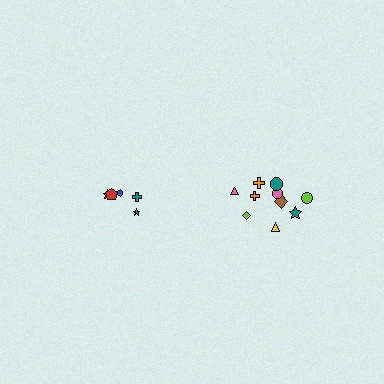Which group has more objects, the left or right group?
The right group.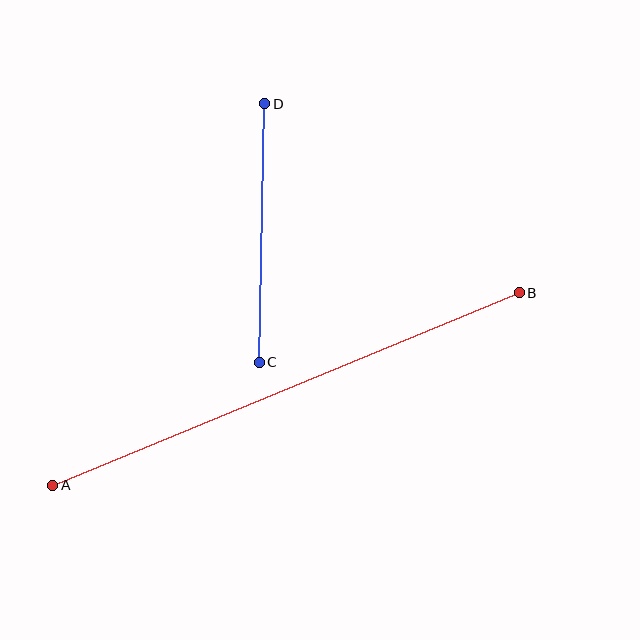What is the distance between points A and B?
The distance is approximately 505 pixels.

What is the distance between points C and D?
The distance is approximately 258 pixels.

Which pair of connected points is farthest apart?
Points A and B are farthest apart.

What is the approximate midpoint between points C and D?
The midpoint is at approximately (262, 233) pixels.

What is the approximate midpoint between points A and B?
The midpoint is at approximately (286, 389) pixels.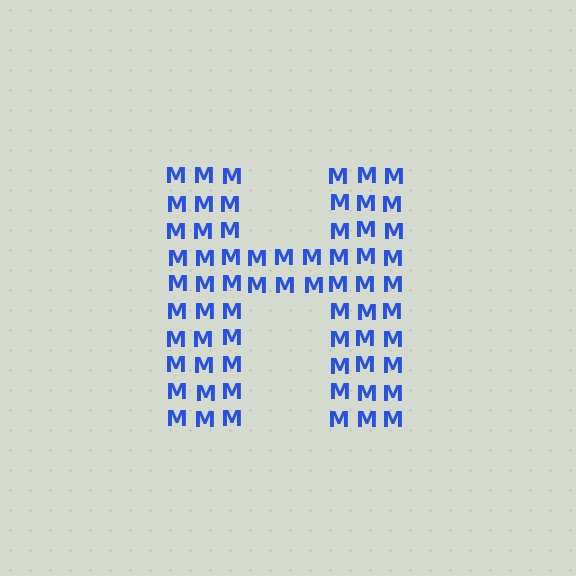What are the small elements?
The small elements are letter M's.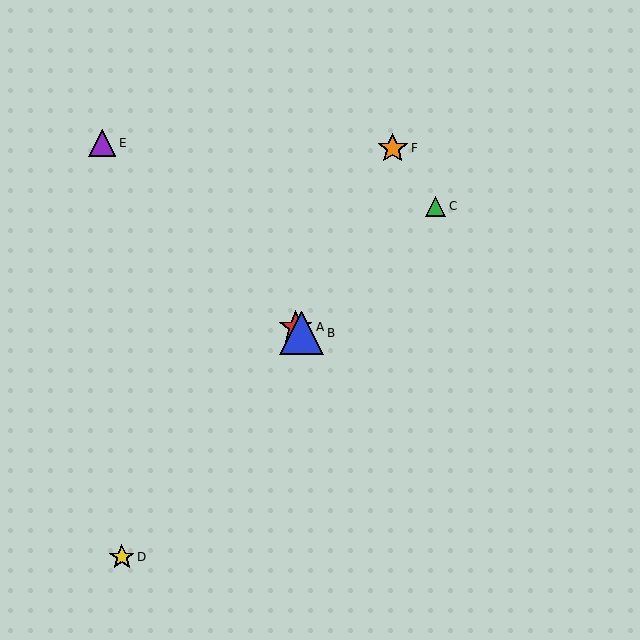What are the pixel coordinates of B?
Object B is at (302, 333).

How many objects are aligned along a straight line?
3 objects (A, B, E) are aligned along a straight line.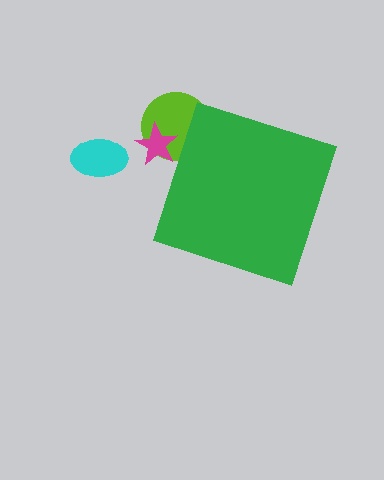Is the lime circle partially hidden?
Yes, the lime circle is partially hidden behind the green diamond.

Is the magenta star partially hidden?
Yes, the magenta star is partially hidden behind the green diamond.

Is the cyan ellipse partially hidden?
No, the cyan ellipse is fully visible.